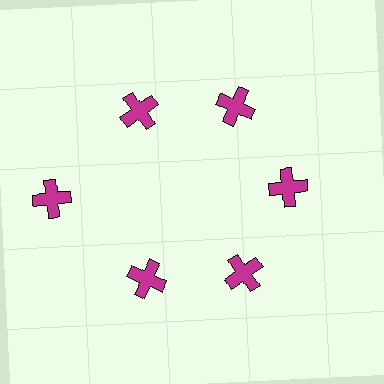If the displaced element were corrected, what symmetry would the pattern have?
It would have 6-fold rotational symmetry — the pattern would map onto itself every 60 degrees.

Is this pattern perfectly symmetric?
No. The 6 magenta crosses are arranged in a ring, but one element near the 9 o'clock position is pushed outward from the center, breaking the 6-fold rotational symmetry.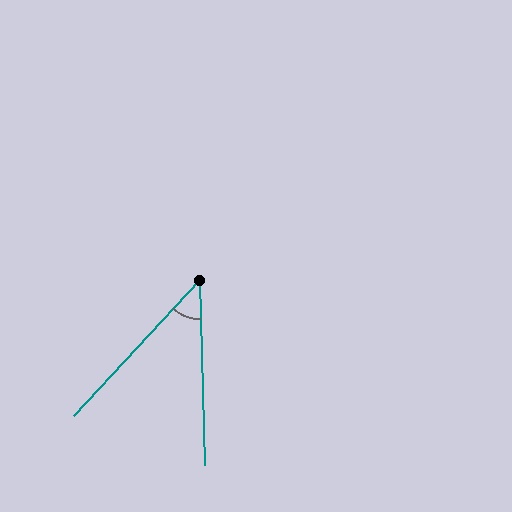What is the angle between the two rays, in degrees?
Approximately 44 degrees.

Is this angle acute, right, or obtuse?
It is acute.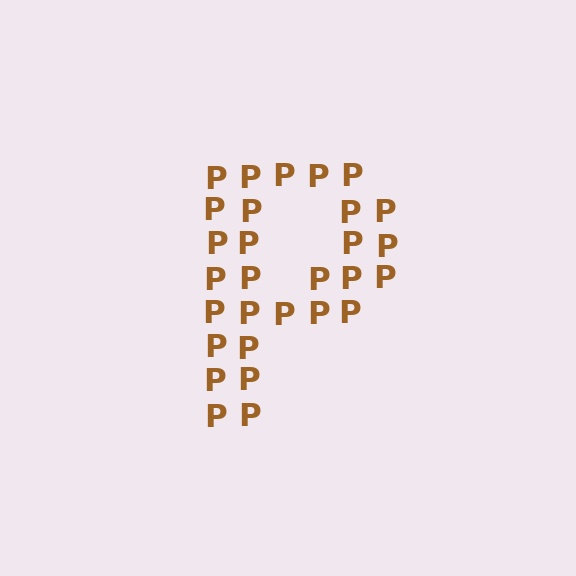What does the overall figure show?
The overall figure shows the letter P.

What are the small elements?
The small elements are letter P's.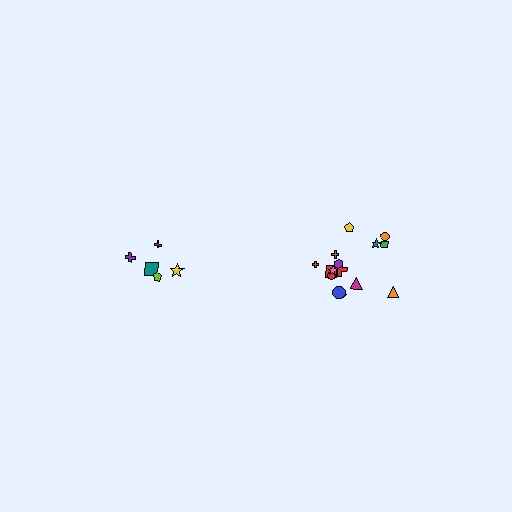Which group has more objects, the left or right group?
The right group.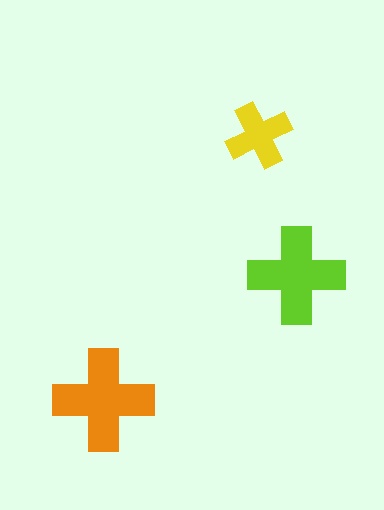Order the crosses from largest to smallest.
the orange one, the lime one, the yellow one.